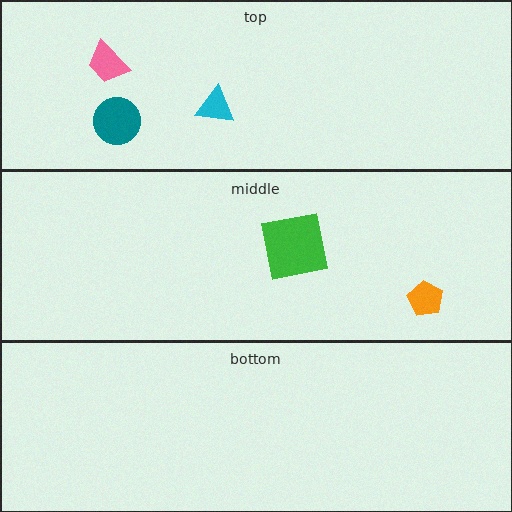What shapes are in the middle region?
The orange pentagon, the green square.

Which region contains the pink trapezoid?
The top region.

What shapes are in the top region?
The teal circle, the pink trapezoid, the cyan triangle.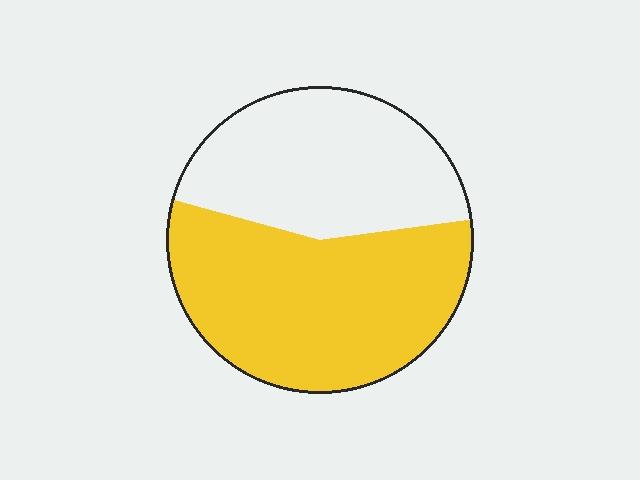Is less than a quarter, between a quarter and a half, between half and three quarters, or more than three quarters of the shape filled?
Between half and three quarters.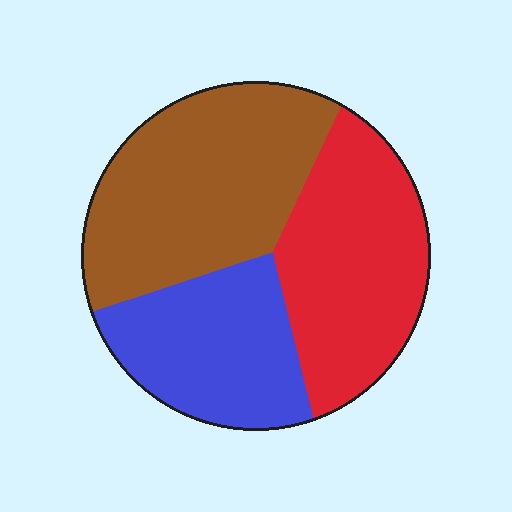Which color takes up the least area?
Blue, at roughly 25%.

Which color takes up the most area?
Brown, at roughly 40%.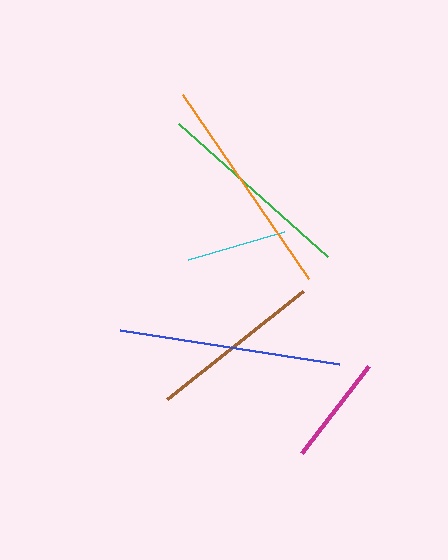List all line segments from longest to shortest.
From longest to shortest: orange, blue, green, brown, magenta, cyan.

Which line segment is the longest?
The orange line is the longest at approximately 224 pixels.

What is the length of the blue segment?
The blue segment is approximately 221 pixels long.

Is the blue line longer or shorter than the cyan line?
The blue line is longer than the cyan line.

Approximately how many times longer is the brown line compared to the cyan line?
The brown line is approximately 1.7 times the length of the cyan line.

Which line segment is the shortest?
The cyan line is the shortest at approximately 100 pixels.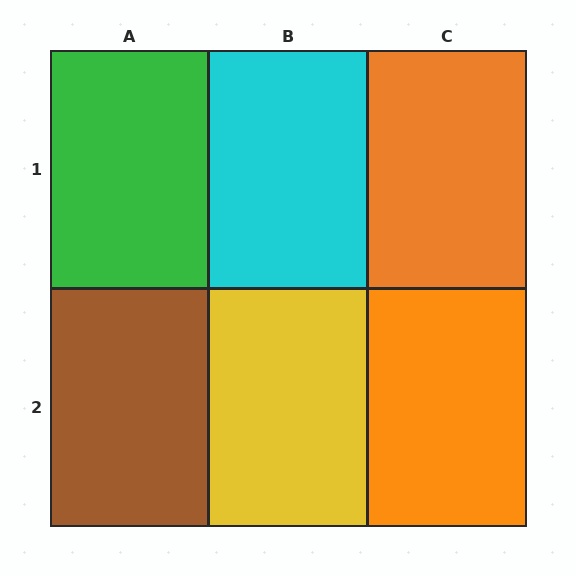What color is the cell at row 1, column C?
Orange.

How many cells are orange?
2 cells are orange.